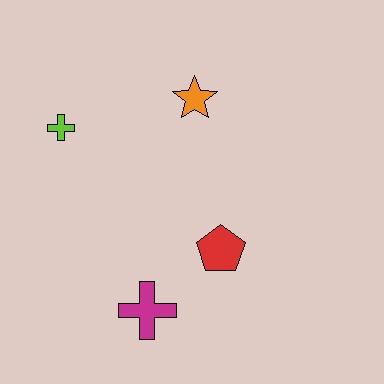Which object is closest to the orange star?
The lime cross is closest to the orange star.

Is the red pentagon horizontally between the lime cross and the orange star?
No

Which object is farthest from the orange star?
The magenta cross is farthest from the orange star.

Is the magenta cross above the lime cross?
No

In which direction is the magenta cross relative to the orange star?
The magenta cross is below the orange star.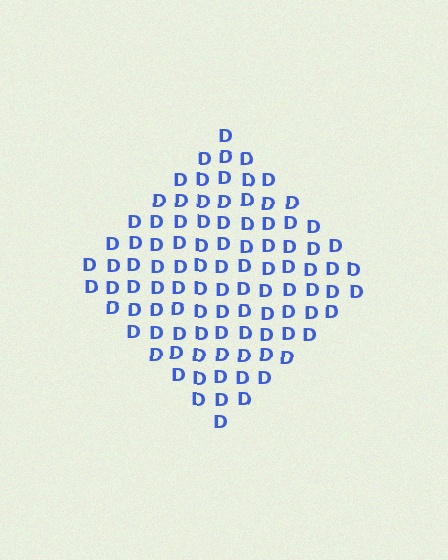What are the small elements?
The small elements are letter D's.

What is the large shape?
The large shape is a diamond.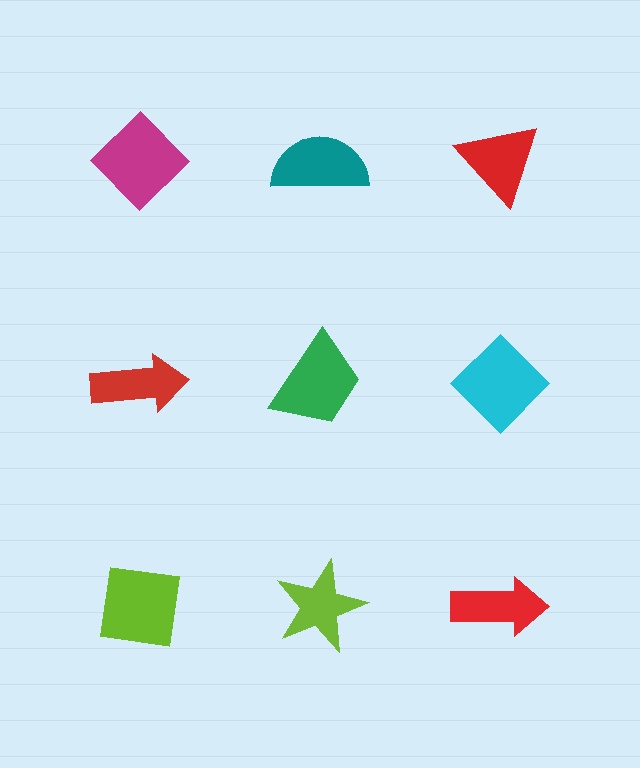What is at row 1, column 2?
A teal semicircle.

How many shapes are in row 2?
3 shapes.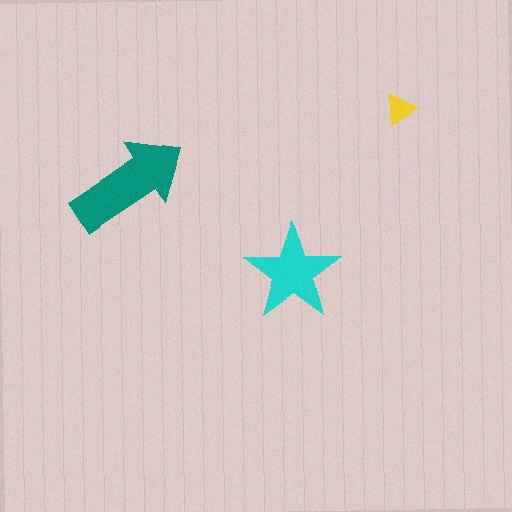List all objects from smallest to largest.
The yellow triangle, the cyan star, the teal arrow.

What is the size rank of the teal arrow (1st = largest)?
1st.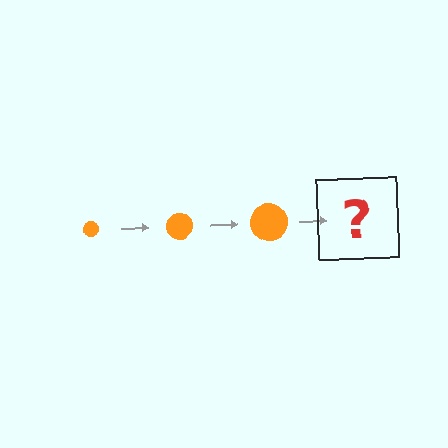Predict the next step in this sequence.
The next step is an orange circle, larger than the previous one.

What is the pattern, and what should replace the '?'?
The pattern is that the circle gets progressively larger each step. The '?' should be an orange circle, larger than the previous one.